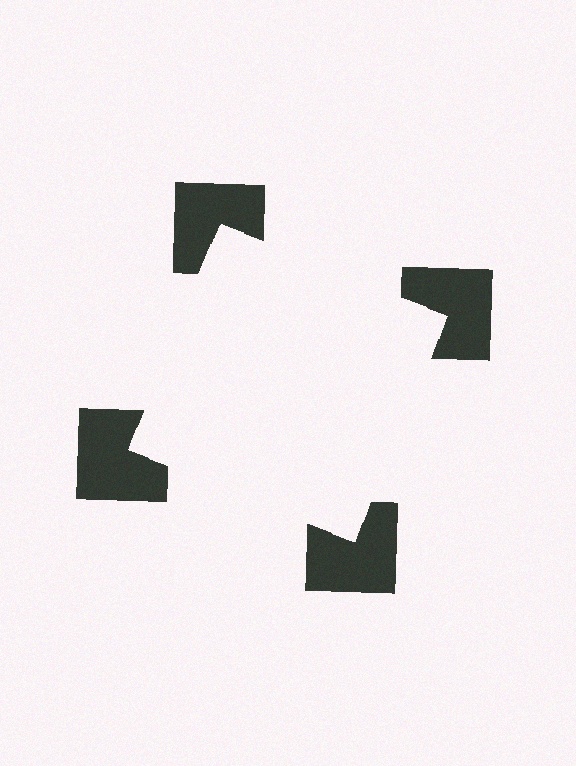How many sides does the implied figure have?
4 sides.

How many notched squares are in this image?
There are 4 — one at each vertex of the illusory square.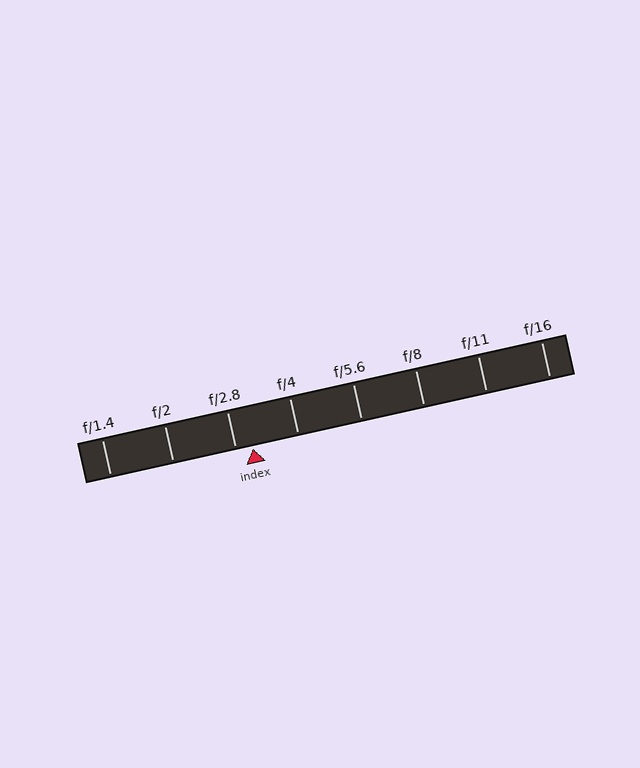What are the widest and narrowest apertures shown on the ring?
The widest aperture shown is f/1.4 and the narrowest is f/16.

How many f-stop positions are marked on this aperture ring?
There are 8 f-stop positions marked.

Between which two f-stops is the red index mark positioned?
The index mark is between f/2.8 and f/4.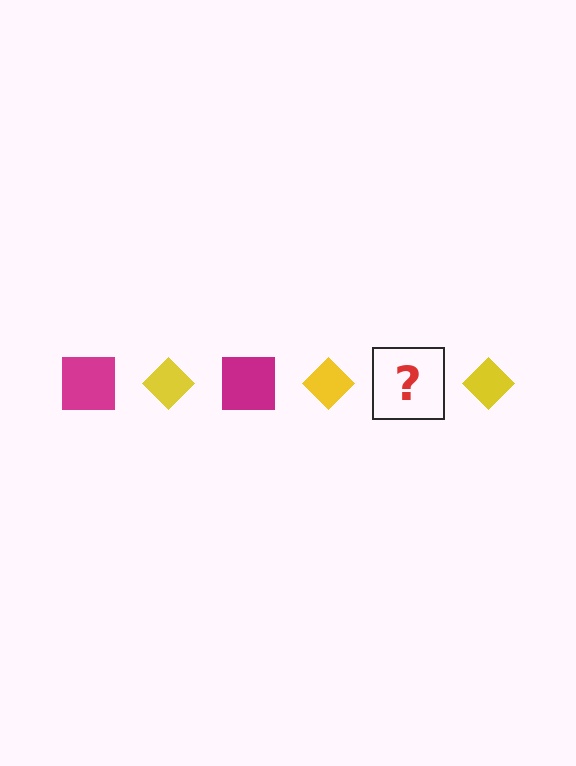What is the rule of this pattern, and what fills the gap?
The rule is that the pattern alternates between magenta square and yellow diamond. The gap should be filled with a magenta square.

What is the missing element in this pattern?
The missing element is a magenta square.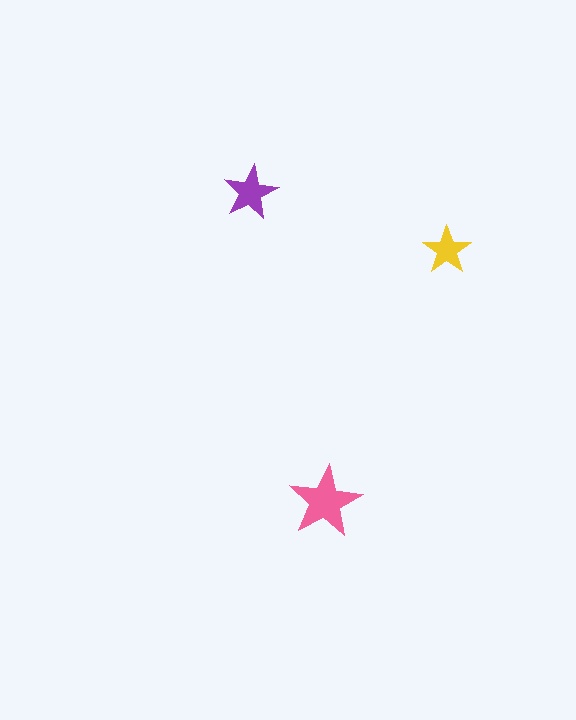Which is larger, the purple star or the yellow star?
The purple one.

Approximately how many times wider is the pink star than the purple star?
About 1.5 times wider.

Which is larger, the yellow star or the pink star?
The pink one.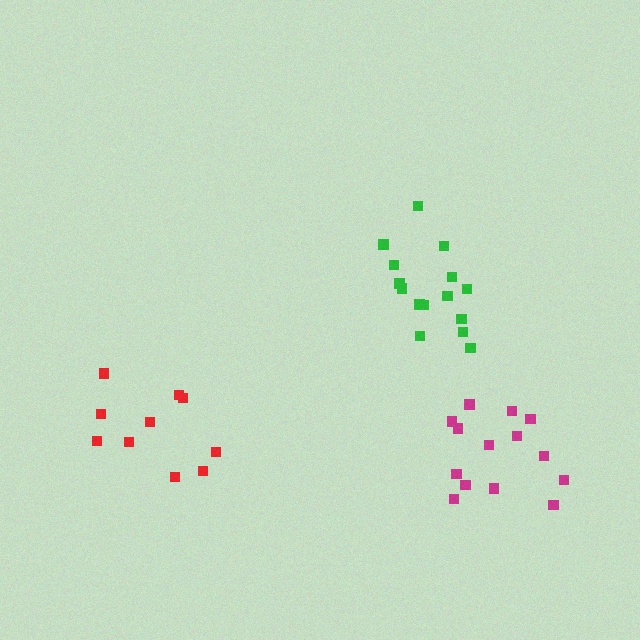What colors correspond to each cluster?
The clusters are colored: magenta, green, red.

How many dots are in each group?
Group 1: 14 dots, Group 2: 15 dots, Group 3: 10 dots (39 total).